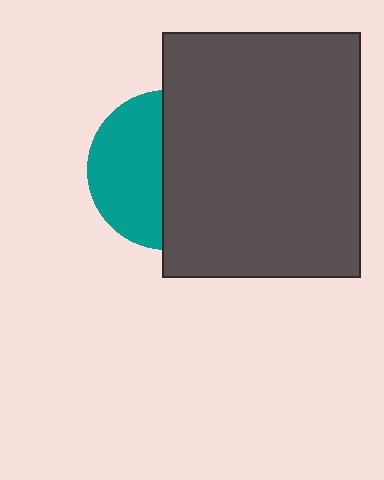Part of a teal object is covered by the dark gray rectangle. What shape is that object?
It is a circle.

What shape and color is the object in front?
The object in front is a dark gray rectangle.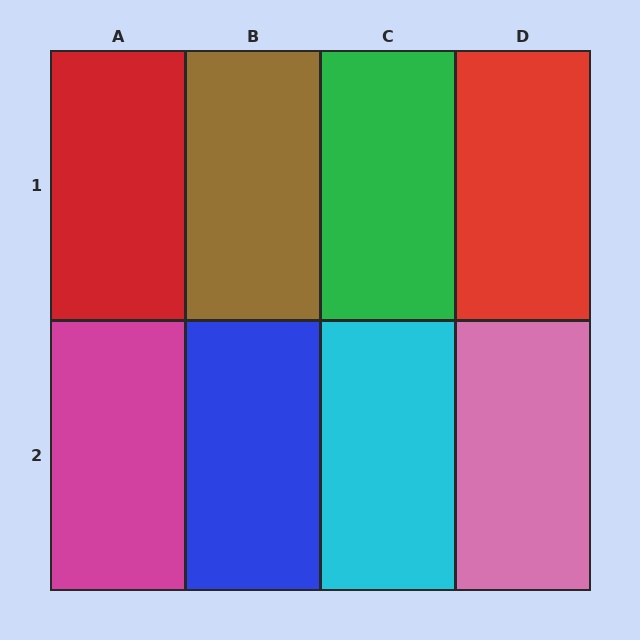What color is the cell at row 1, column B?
Brown.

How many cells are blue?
1 cell is blue.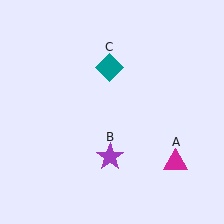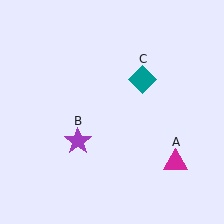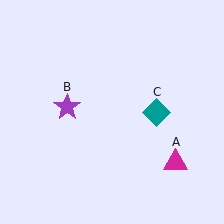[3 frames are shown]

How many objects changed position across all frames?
2 objects changed position: purple star (object B), teal diamond (object C).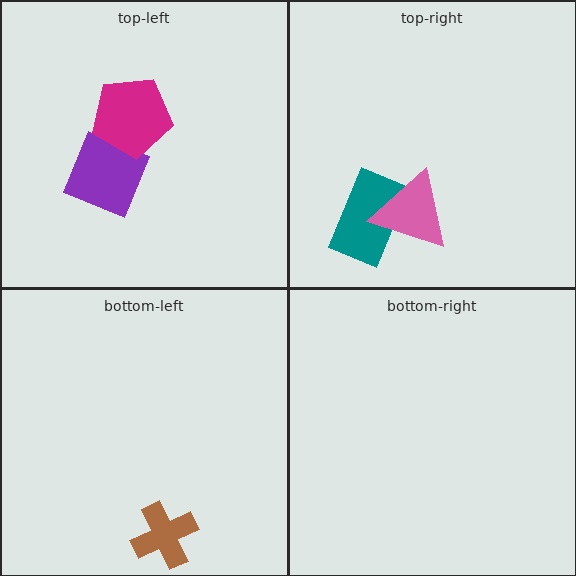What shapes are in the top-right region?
The teal rectangle, the pink triangle.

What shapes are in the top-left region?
The purple diamond, the magenta pentagon.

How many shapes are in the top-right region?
2.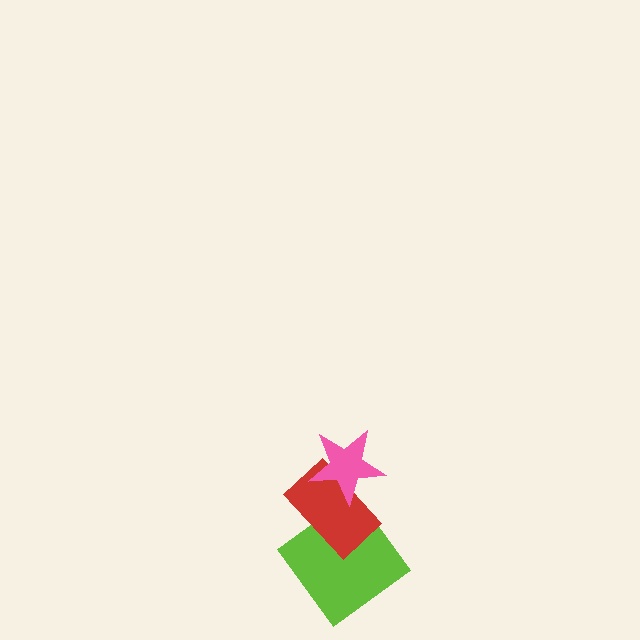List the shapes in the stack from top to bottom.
From top to bottom: the pink star, the red rectangle, the lime diamond.